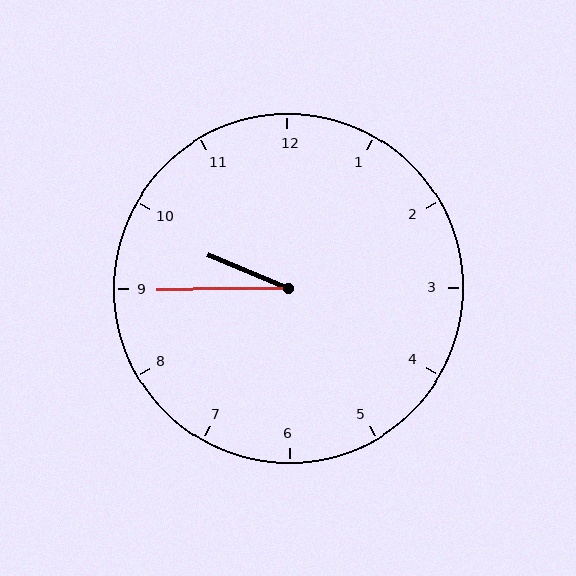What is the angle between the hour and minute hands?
Approximately 22 degrees.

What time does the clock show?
9:45.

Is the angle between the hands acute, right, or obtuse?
It is acute.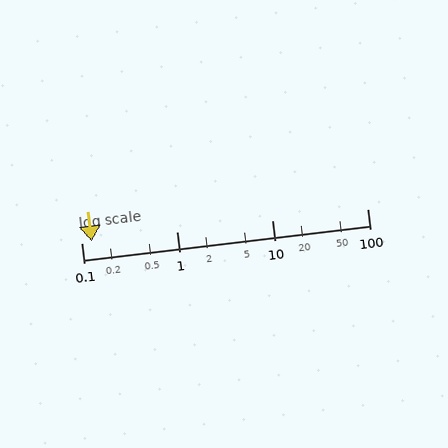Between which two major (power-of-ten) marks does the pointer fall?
The pointer is between 0.1 and 1.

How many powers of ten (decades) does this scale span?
The scale spans 3 decades, from 0.1 to 100.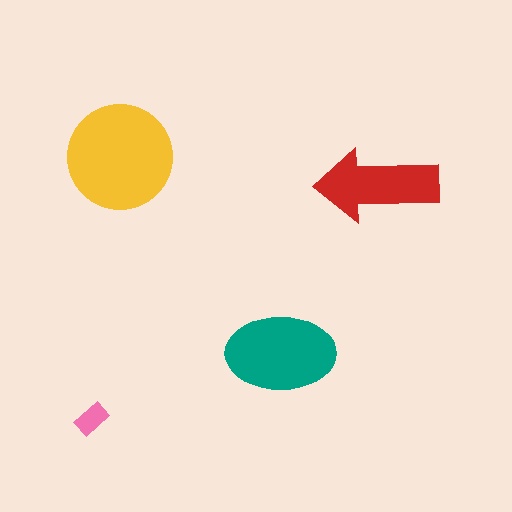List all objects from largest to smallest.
The yellow circle, the teal ellipse, the red arrow, the pink rectangle.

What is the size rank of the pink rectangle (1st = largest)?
4th.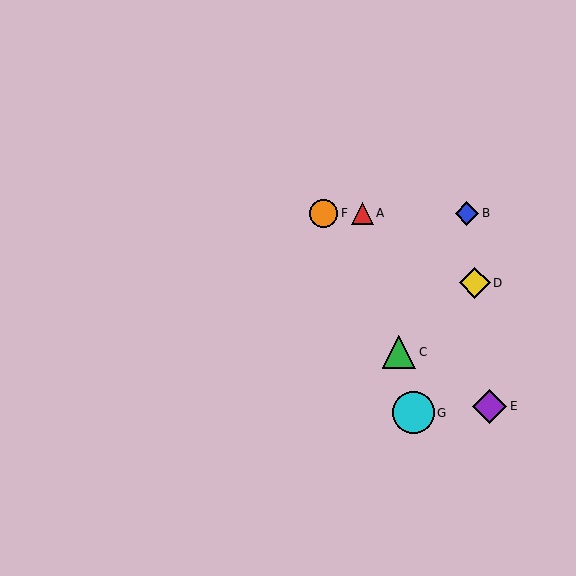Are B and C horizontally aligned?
No, B is at y≈213 and C is at y≈352.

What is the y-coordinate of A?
Object A is at y≈213.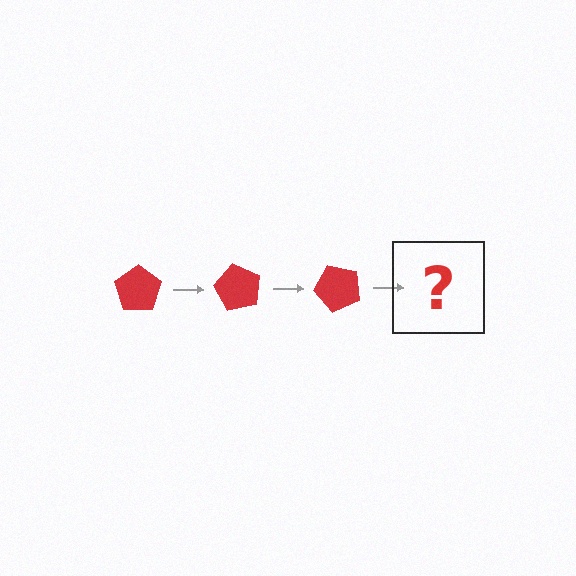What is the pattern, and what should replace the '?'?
The pattern is that the pentagon rotates 60 degrees each step. The '?' should be a red pentagon rotated 180 degrees.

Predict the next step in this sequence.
The next step is a red pentagon rotated 180 degrees.